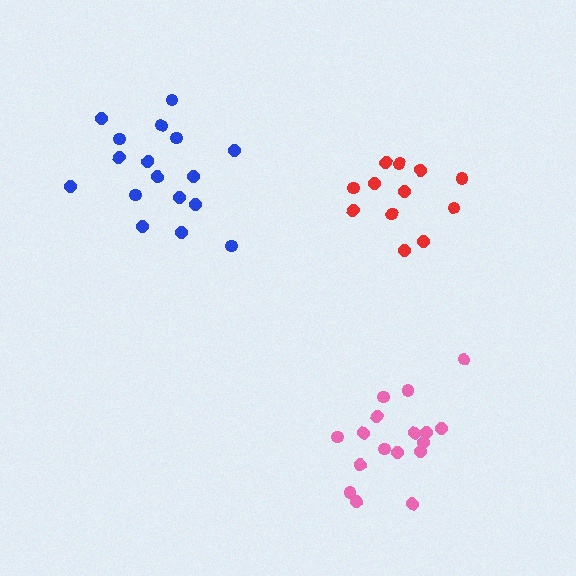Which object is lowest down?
The pink cluster is bottommost.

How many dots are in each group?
Group 1: 17 dots, Group 2: 17 dots, Group 3: 12 dots (46 total).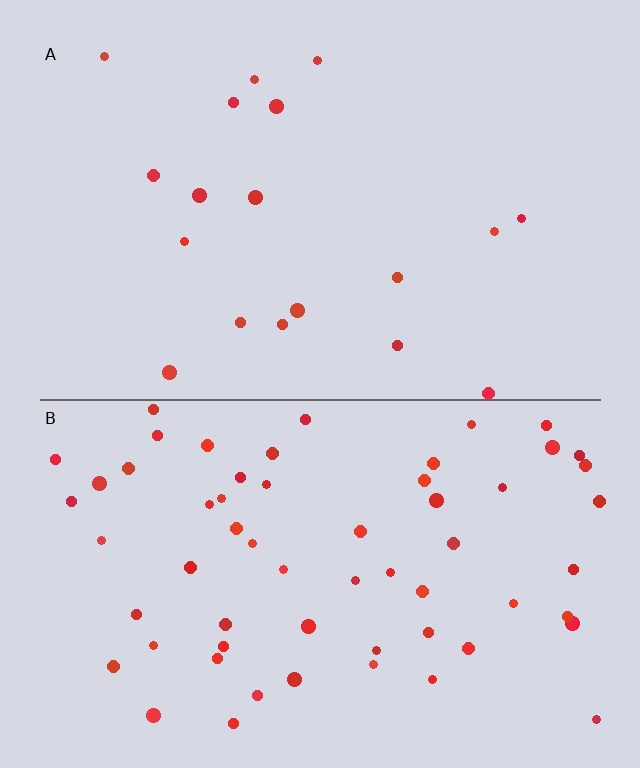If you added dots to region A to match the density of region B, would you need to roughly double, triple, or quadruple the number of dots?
Approximately triple.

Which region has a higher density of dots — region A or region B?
B (the bottom).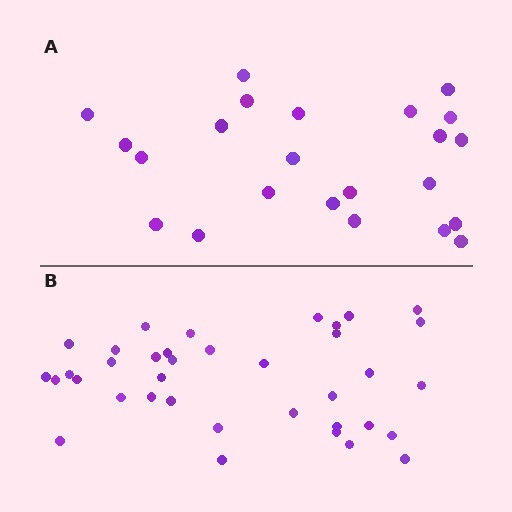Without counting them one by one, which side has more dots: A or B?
Region B (the bottom region) has more dots.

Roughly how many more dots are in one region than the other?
Region B has approximately 15 more dots than region A.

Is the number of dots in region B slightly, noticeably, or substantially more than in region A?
Region B has substantially more. The ratio is roughly 1.6 to 1.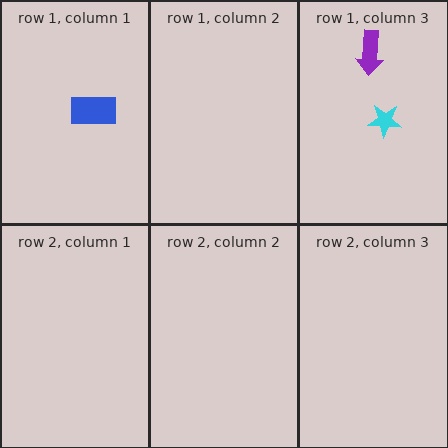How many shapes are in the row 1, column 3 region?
2.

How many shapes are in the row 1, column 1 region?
1.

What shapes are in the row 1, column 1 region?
The blue rectangle.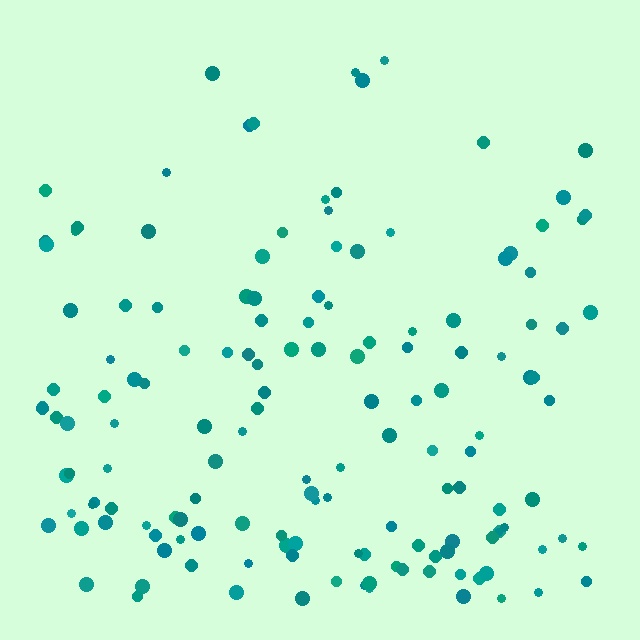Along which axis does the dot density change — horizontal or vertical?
Vertical.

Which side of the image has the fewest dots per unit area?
The top.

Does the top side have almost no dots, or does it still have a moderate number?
Still a moderate number, just noticeably fewer than the bottom.